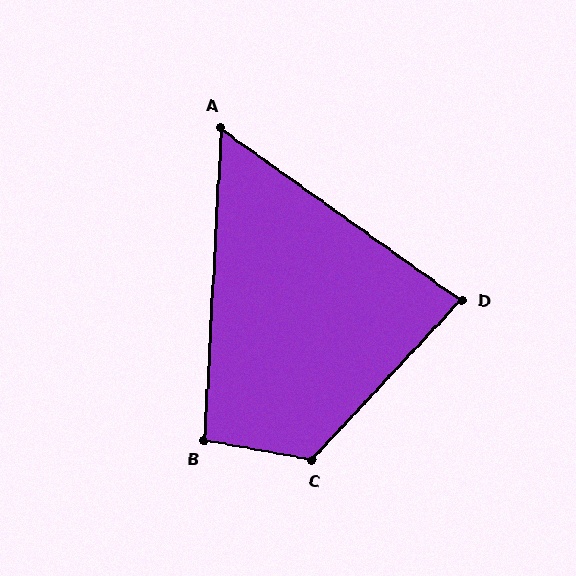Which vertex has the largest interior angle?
C, at approximately 123 degrees.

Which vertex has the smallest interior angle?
A, at approximately 57 degrees.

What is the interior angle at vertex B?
Approximately 98 degrees (obtuse).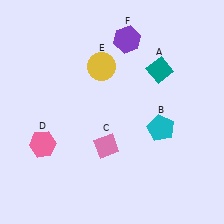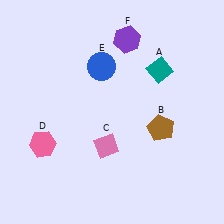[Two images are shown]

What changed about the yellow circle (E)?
In Image 1, E is yellow. In Image 2, it changed to blue.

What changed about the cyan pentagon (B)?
In Image 1, B is cyan. In Image 2, it changed to brown.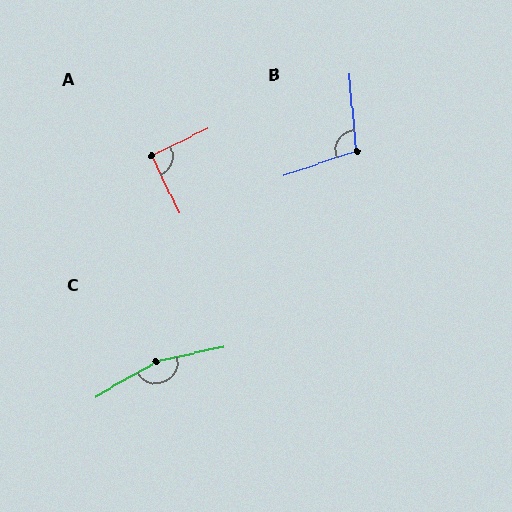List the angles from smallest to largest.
A (90°), B (104°), C (162°).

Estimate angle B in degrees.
Approximately 104 degrees.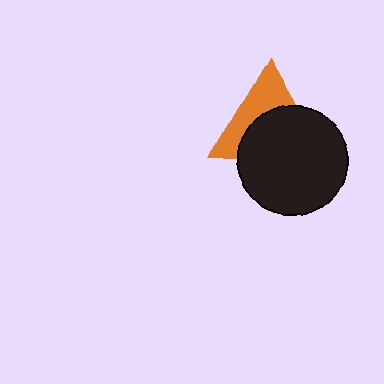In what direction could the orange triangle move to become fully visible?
The orange triangle could move up. That would shift it out from behind the black circle entirely.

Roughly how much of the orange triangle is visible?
A small part of it is visible (roughly 43%).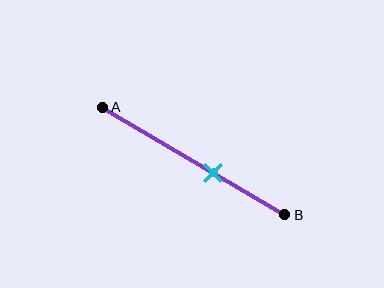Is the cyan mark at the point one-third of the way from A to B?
No, the mark is at about 60% from A, not at the 33% one-third point.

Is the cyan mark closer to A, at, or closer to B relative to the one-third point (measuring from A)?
The cyan mark is closer to point B than the one-third point of segment AB.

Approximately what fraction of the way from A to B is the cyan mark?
The cyan mark is approximately 60% of the way from A to B.